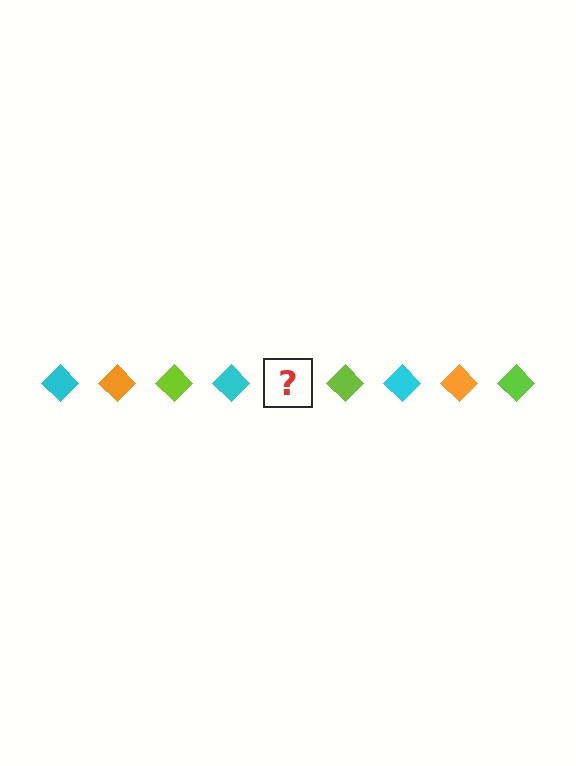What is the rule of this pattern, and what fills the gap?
The rule is that the pattern cycles through cyan, orange, lime diamonds. The gap should be filled with an orange diamond.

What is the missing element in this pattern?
The missing element is an orange diamond.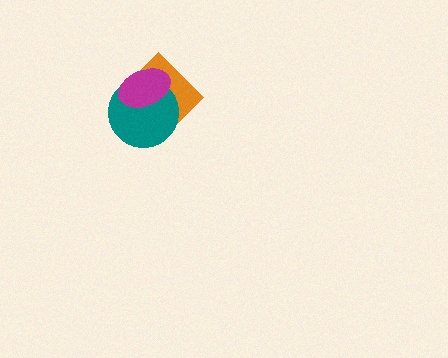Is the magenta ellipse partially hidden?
No, no other shape covers it.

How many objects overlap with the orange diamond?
2 objects overlap with the orange diamond.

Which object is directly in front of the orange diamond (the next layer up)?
The teal circle is directly in front of the orange diamond.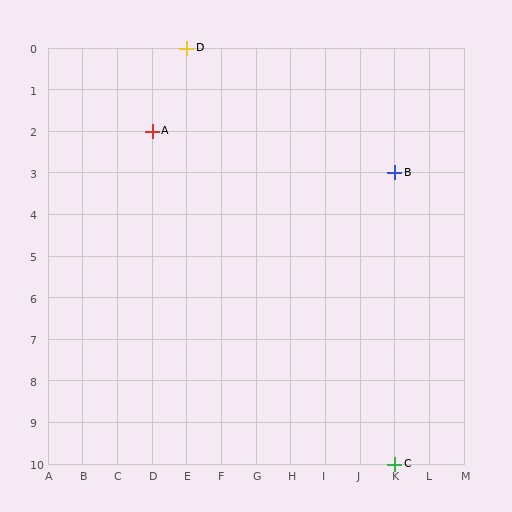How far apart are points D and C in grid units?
Points D and C are 6 columns and 10 rows apart (about 11.7 grid units diagonally).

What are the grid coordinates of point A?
Point A is at grid coordinates (D, 2).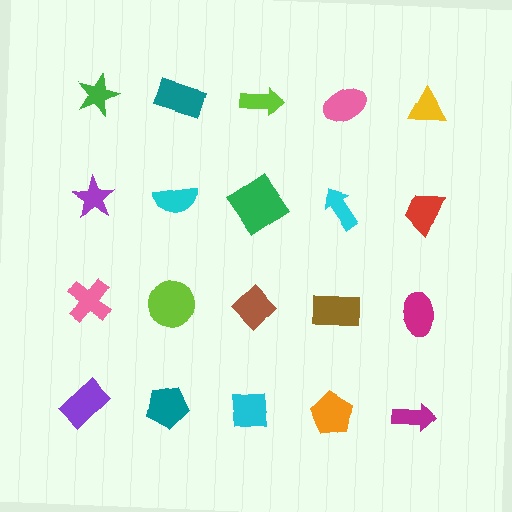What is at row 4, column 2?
A teal pentagon.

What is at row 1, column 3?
A lime arrow.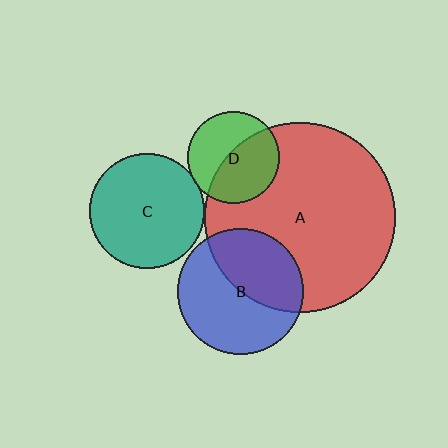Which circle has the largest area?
Circle A (red).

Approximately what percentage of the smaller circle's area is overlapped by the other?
Approximately 55%.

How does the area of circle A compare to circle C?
Approximately 2.7 times.